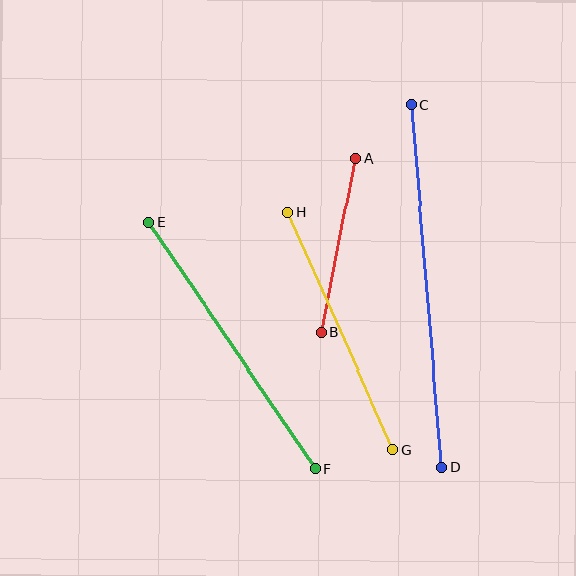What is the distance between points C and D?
The distance is approximately 364 pixels.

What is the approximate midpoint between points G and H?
The midpoint is at approximately (341, 331) pixels.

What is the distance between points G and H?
The distance is approximately 259 pixels.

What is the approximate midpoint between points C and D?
The midpoint is at approximately (427, 286) pixels.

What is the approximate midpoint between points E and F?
The midpoint is at approximately (232, 346) pixels.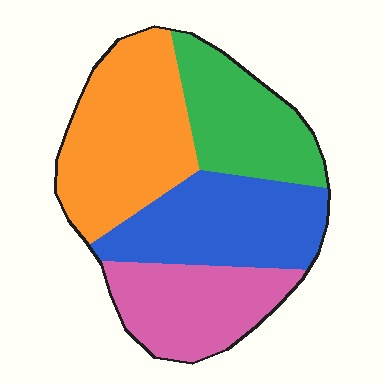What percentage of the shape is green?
Green covers roughly 20% of the shape.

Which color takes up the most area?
Orange, at roughly 30%.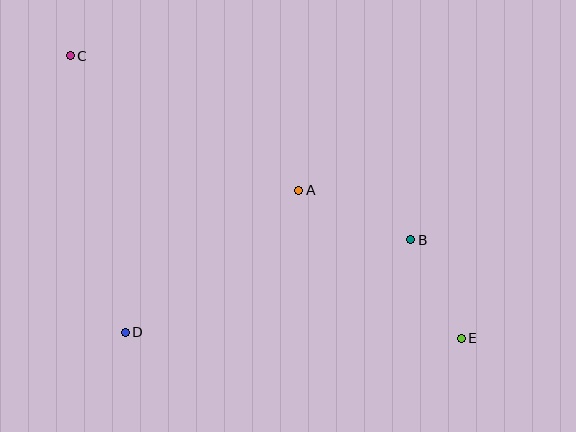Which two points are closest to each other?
Points B and E are closest to each other.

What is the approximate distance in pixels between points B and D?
The distance between B and D is approximately 300 pixels.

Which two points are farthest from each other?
Points C and E are farthest from each other.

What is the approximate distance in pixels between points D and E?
The distance between D and E is approximately 336 pixels.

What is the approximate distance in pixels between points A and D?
The distance between A and D is approximately 224 pixels.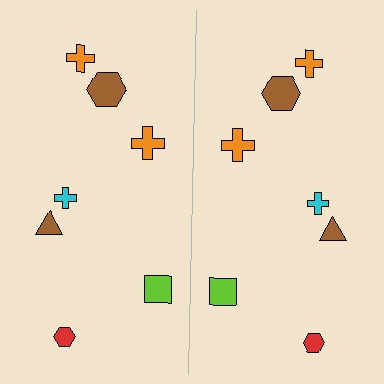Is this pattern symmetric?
Yes, this pattern has bilateral (reflection) symmetry.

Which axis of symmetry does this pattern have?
The pattern has a vertical axis of symmetry running through the center of the image.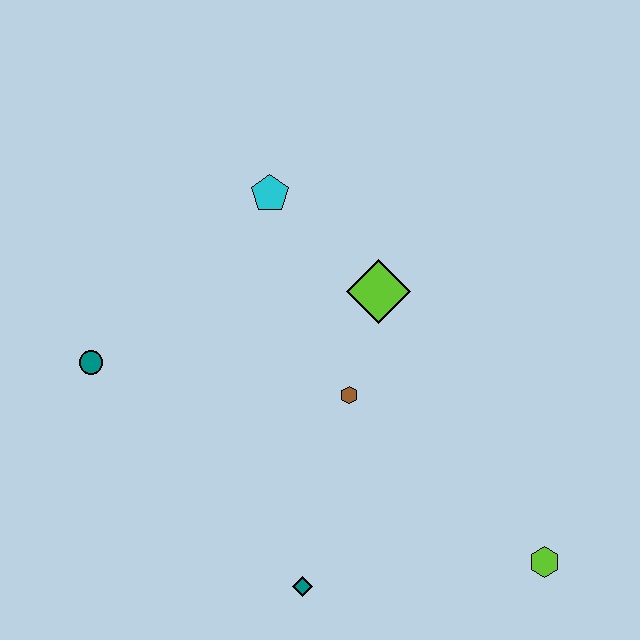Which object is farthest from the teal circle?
The lime hexagon is farthest from the teal circle.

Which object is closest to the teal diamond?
The brown hexagon is closest to the teal diamond.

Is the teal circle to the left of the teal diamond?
Yes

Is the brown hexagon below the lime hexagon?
No